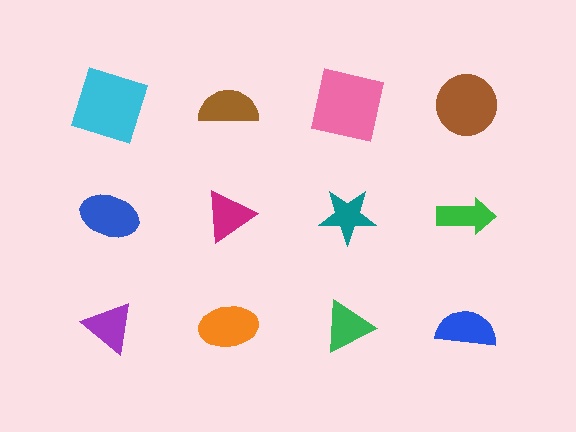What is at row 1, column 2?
A brown semicircle.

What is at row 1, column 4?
A brown circle.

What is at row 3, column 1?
A purple triangle.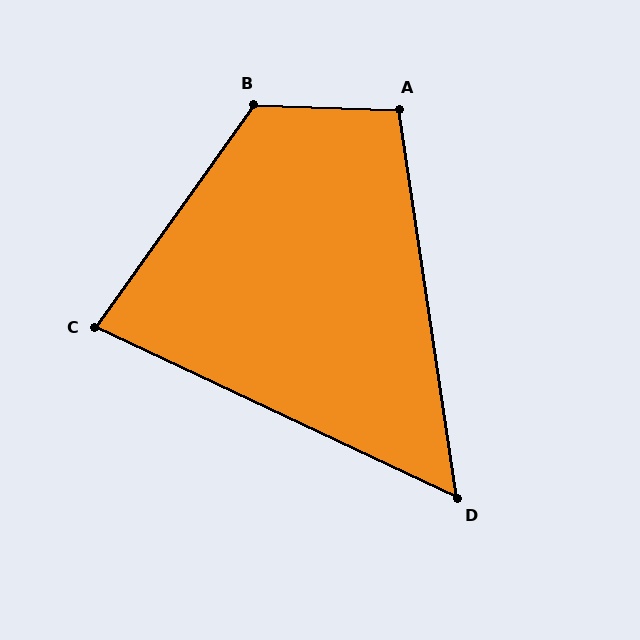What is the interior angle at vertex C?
Approximately 80 degrees (acute).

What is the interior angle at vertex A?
Approximately 100 degrees (obtuse).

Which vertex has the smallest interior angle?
D, at approximately 56 degrees.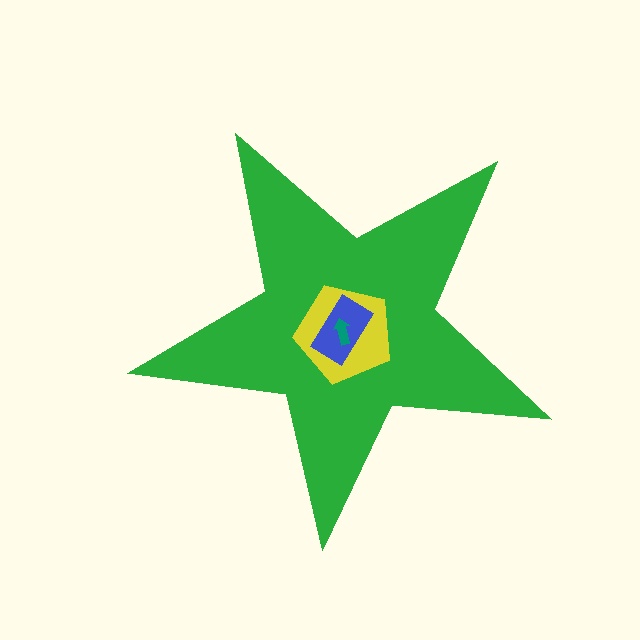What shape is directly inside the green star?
The yellow pentagon.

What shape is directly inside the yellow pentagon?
The blue rectangle.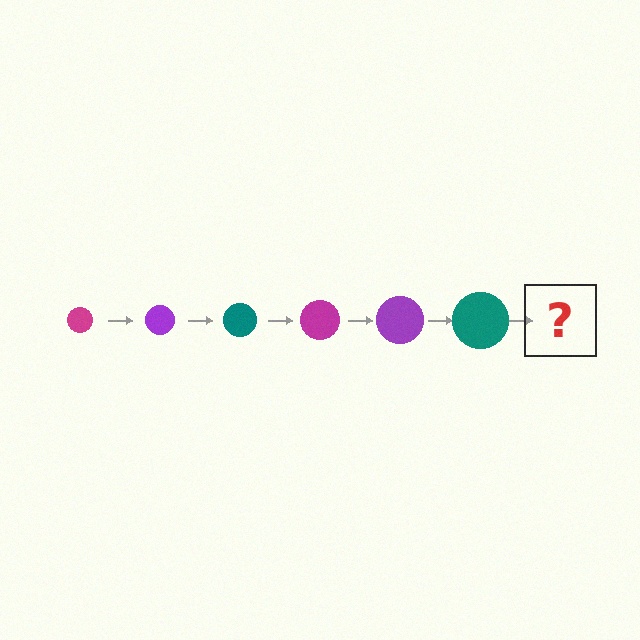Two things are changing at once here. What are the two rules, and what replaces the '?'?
The two rules are that the circle grows larger each step and the color cycles through magenta, purple, and teal. The '?' should be a magenta circle, larger than the previous one.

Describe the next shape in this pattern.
It should be a magenta circle, larger than the previous one.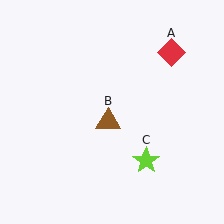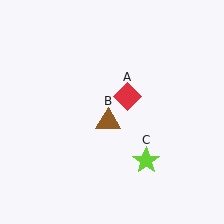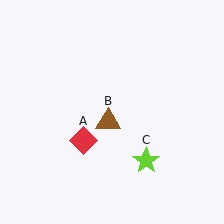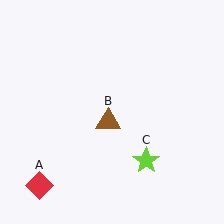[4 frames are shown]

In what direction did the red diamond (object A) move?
The red diamond (object A) moved down and to the left.